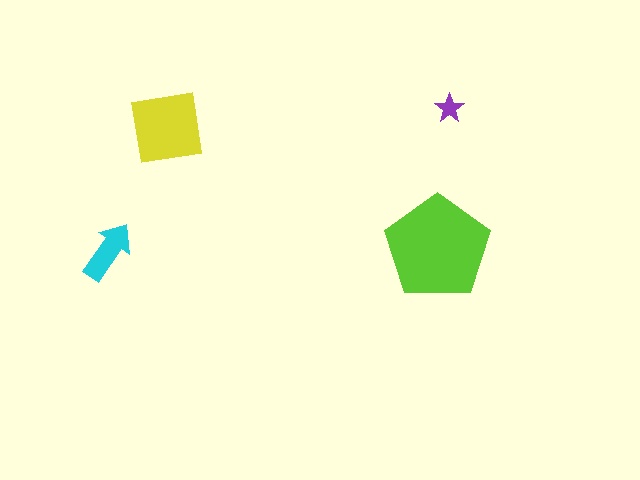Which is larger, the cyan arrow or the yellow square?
The yellow square.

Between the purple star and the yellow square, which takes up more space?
The yellow square.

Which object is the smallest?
The purple star.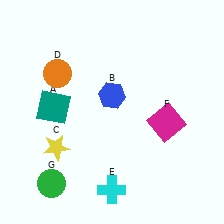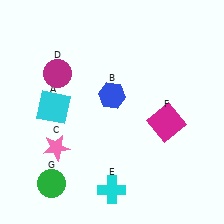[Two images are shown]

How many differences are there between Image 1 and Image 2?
There are 3 differences between the two images.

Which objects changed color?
A changed from teal to cyan. C changed from yellow to pink. D changed from orange to magenta.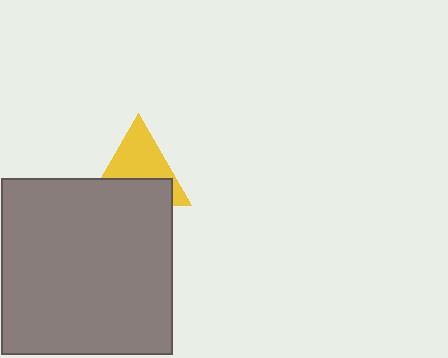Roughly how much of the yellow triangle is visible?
About half of it is visible (roughly 55%).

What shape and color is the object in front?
The object in front is a gray rectangle.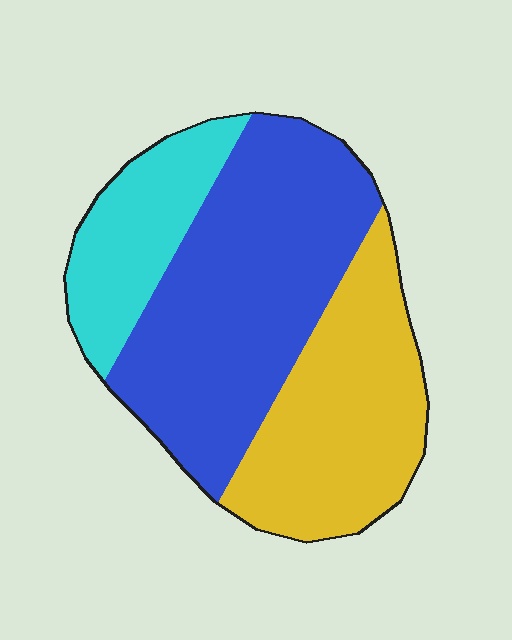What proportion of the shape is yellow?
Yellow covers roughly 35% of the shape.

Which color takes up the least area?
Cyan, at roughly 20%.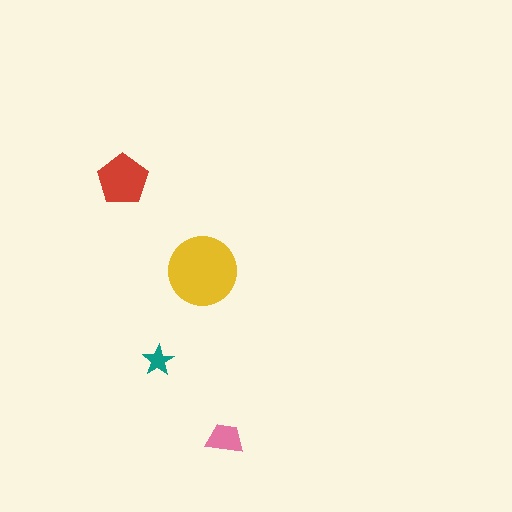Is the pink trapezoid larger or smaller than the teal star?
Larger.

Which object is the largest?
The yellow circle.